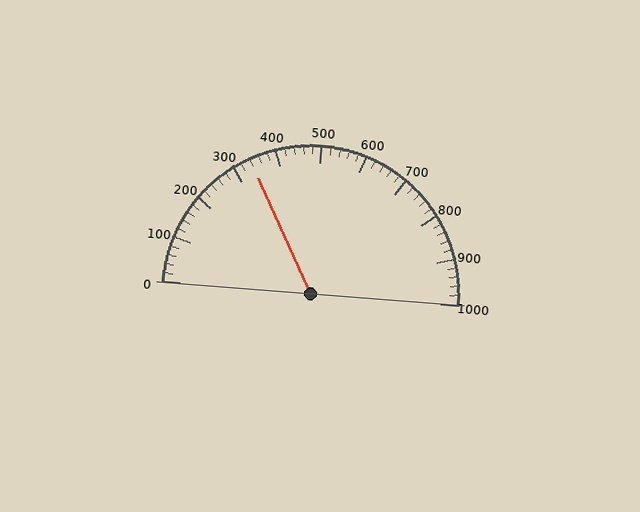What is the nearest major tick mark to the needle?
The nearest major tick mark is 300.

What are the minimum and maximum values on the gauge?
The gauge ranges from 0 to 1000.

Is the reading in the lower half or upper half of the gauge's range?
The reading is in the lower half of the range (0 to 1000).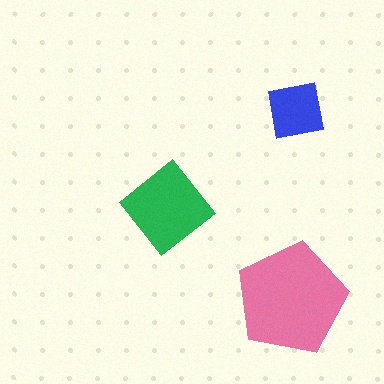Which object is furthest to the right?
The blue square is rightmost.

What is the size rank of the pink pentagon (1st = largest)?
1st.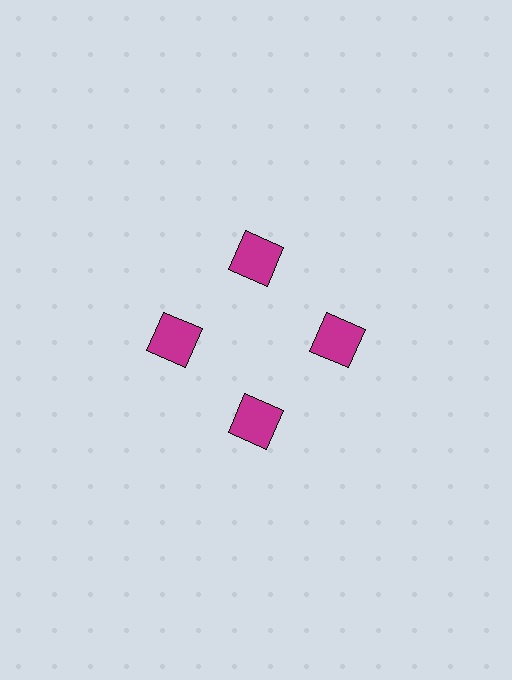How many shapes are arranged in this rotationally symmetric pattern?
There are 4 shapes, arranged in 4 groups of 1.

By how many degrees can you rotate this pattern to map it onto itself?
The pattern maps onto itself every 90 degrees of rotation.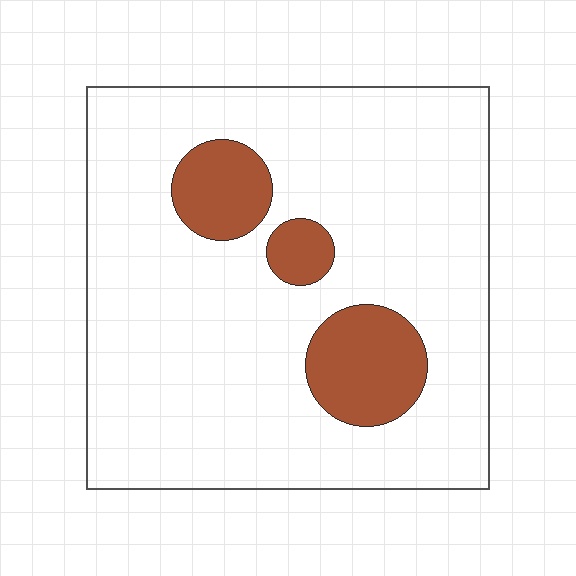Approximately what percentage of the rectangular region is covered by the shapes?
Approximately 15%.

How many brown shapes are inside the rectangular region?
3.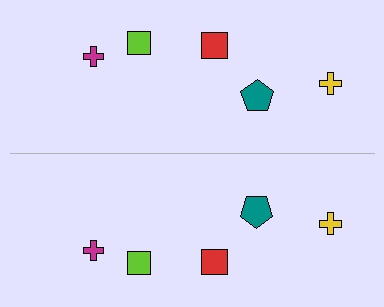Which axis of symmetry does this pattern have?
The pattern has a horizontal axis of symmetry running through the center of the image.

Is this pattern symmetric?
Yes, this pattern has bilateral (reflection) symmetry.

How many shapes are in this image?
There are 10 shapes in this image.